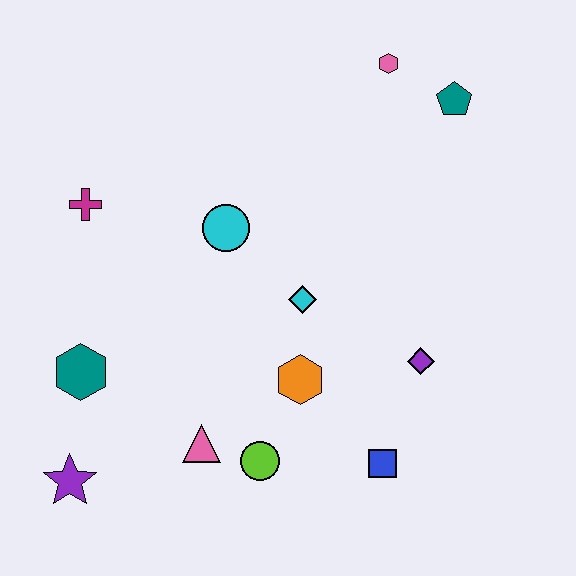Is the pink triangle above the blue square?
Yes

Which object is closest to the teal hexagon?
The purple star is closest to the teal hexagon.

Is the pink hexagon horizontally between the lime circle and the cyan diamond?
No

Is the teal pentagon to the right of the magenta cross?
Yes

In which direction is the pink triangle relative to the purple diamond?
The pink triangle is to the left of the purple diamond.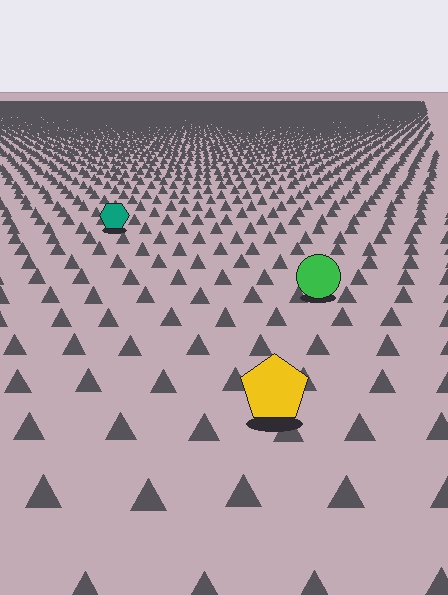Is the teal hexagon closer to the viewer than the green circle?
No. The green circle is closer — you can tell from the texture gradient: the ground texture is coarser near it.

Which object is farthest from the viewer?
The teal hexagon is farthest from the viewer. It appears smaller and the ground texture around it is denser.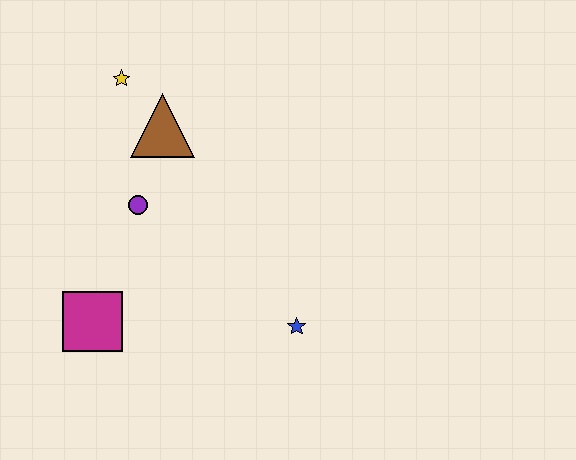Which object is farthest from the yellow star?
The blue star is farthest from the yellow star.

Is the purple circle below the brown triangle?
Yes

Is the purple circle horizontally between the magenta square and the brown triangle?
Yes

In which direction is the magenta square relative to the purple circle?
The magenta square is below the purple circle.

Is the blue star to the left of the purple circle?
No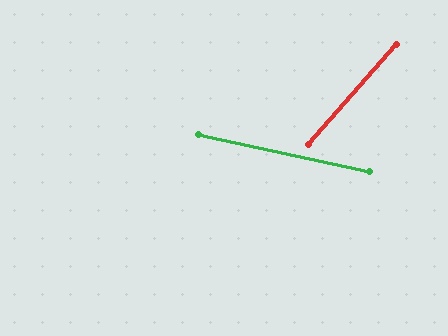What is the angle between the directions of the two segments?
Approximately 60 degrees.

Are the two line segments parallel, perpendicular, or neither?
Neither parallel nor perpendicular — they differ by about 60°.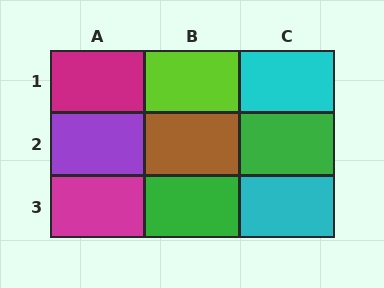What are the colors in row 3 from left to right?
Magenta, green, cyan.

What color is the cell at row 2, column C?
Green.